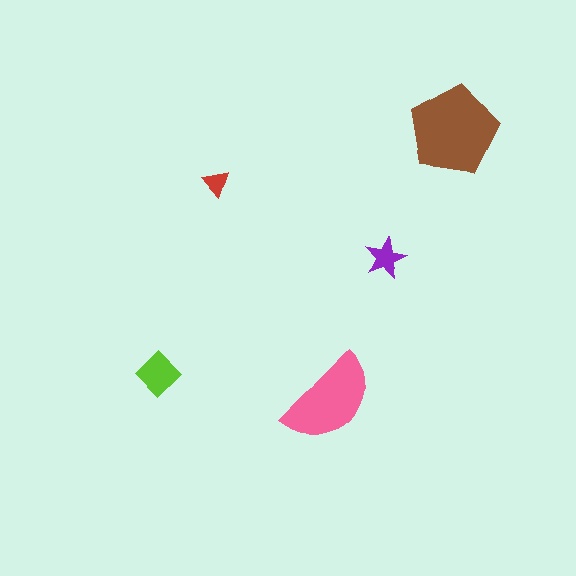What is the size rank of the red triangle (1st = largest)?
5th.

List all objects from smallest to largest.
The red triangle, the purple star, the lime diamond, the pink semicircle, the brown pentagon.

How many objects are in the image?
There are 5 objects in the image.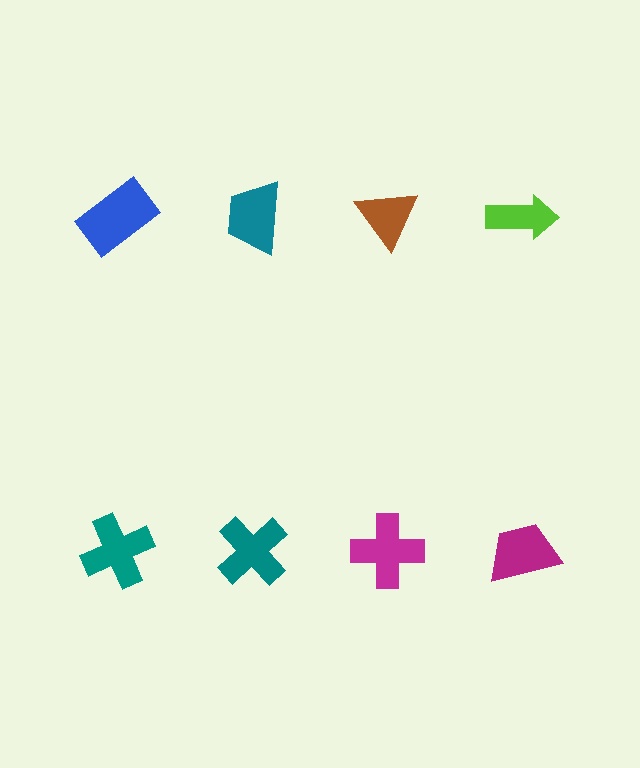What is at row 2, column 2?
A teal cross.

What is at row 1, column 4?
A lime arrow.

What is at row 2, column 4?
A magenta trapezoid.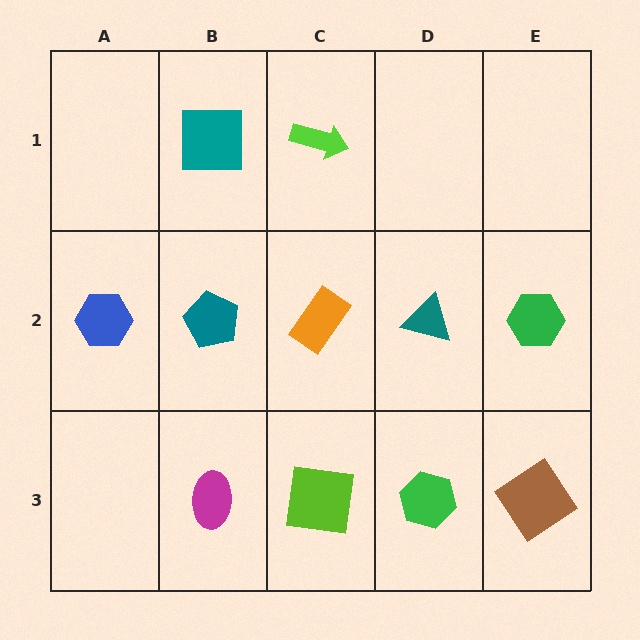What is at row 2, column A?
A blue hexagon.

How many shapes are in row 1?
2 shapes.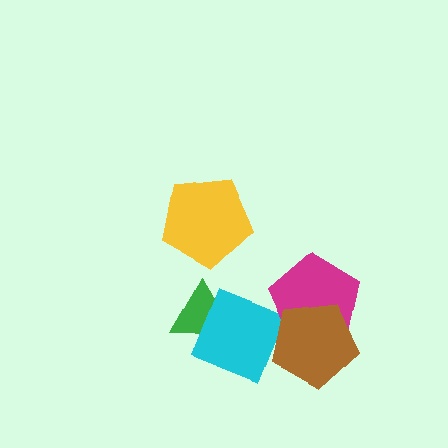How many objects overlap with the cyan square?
1 object overlaps with the cyan square.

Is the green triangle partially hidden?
Yes, it is partially covered by another shape.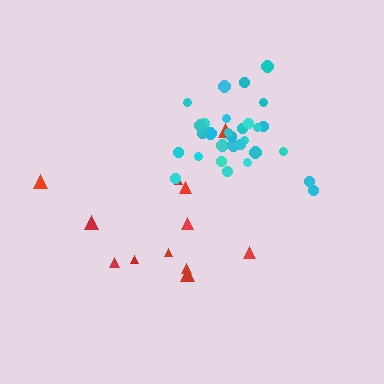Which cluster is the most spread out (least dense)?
Red.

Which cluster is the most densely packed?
Cyan.